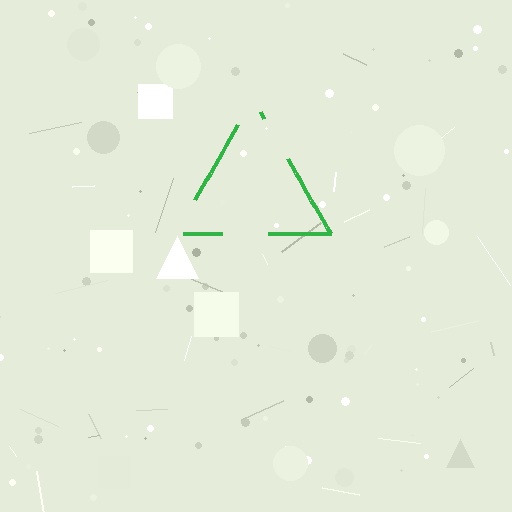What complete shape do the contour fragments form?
The contour fragments form a triangle.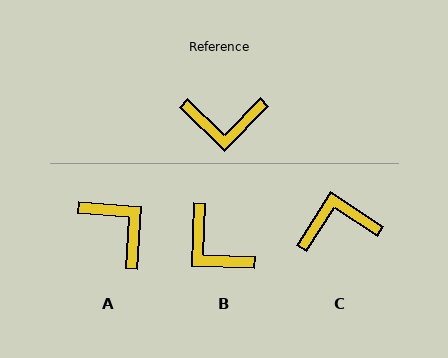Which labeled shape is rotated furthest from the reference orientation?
C, about 168 degrees away.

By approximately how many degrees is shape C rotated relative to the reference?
Approximately 168 degrees clockwise.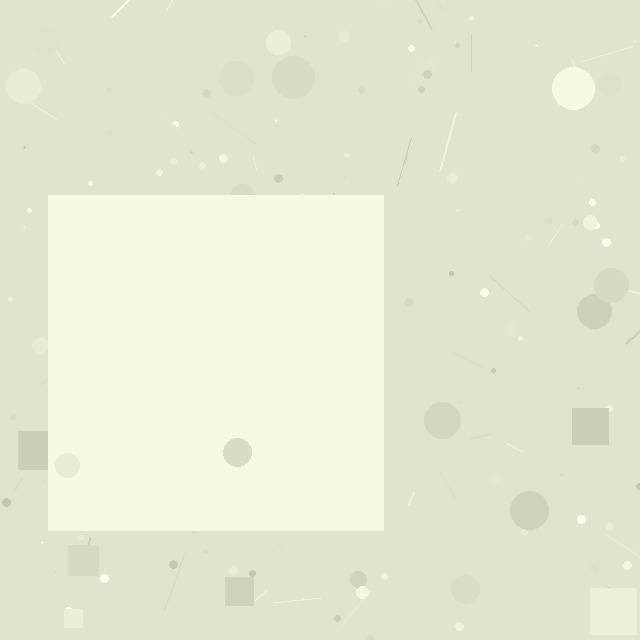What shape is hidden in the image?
A square is hidden in the image.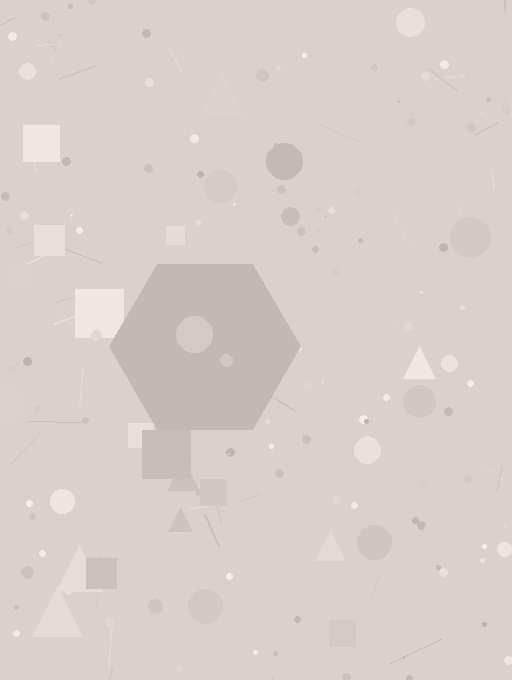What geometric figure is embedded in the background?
A hexagon is embedded in the background.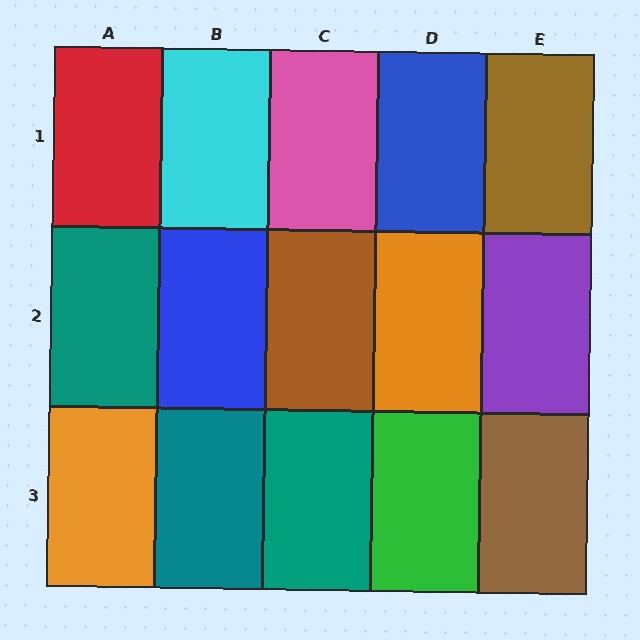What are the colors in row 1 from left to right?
Red, cyan, pink, blue, brown.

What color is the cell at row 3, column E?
Brown.